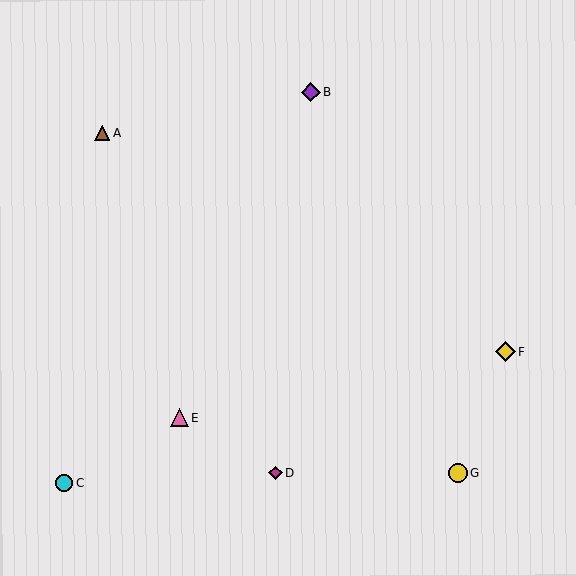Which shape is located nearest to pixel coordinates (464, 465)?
The yellow circle (labeled G) at (458, 473) is nearest to that location.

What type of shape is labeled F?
Shape F is a yellow diamond.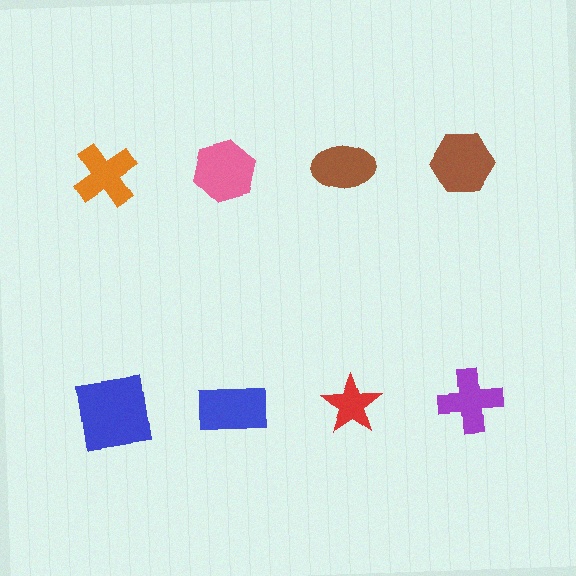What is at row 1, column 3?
A brown ellipse.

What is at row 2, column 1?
A blue square.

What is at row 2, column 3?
A red star.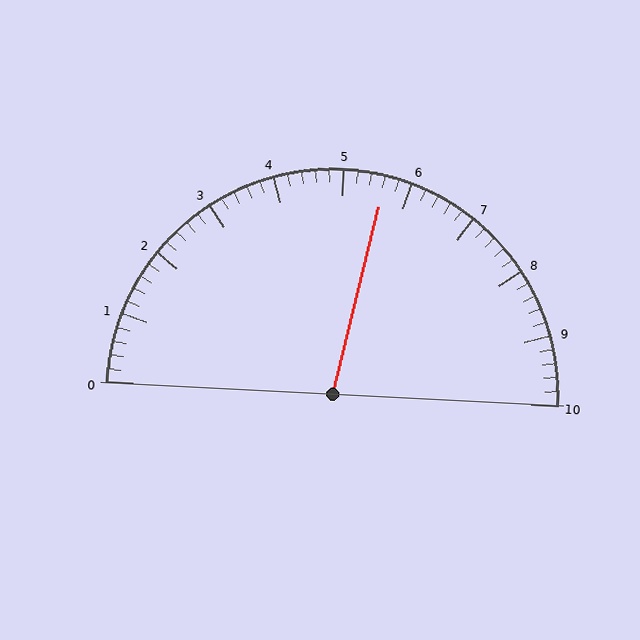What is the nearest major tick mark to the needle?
The nearest major tick mark is 6.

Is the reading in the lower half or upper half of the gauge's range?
The reading is in the upper half of the range (0 to 10).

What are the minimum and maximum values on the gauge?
The gauge ranges from 0 to 10.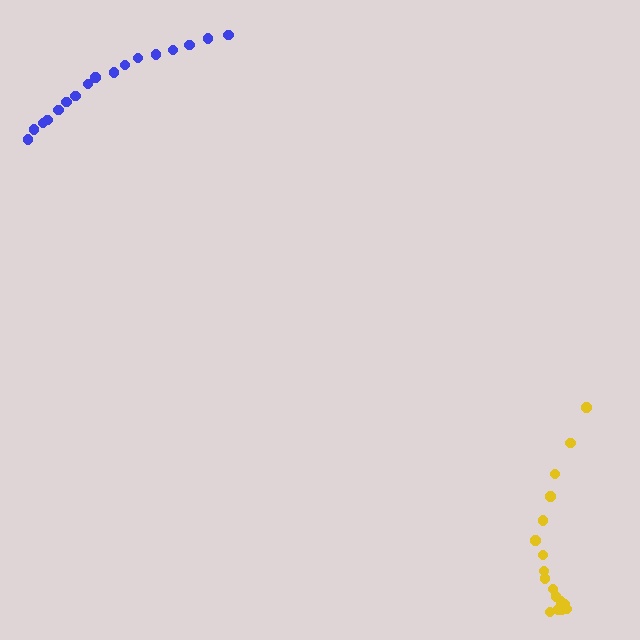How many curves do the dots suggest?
There are 2 distinct paths.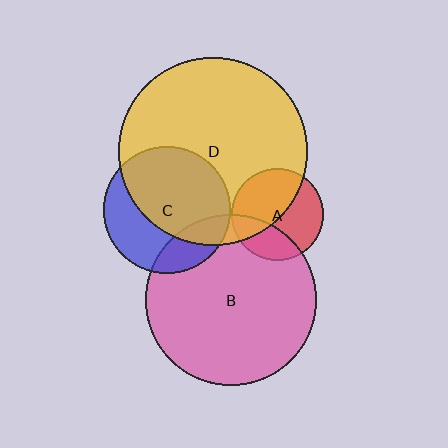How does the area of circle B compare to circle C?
Approximately 1.8 times.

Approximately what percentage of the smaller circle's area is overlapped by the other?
Approximately 50%.